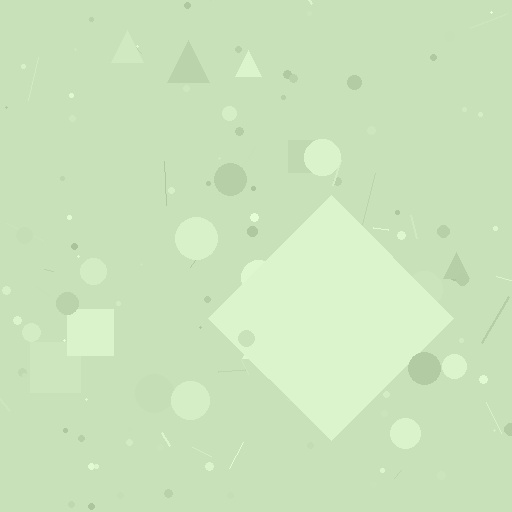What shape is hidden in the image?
A diamond is hidden in the image.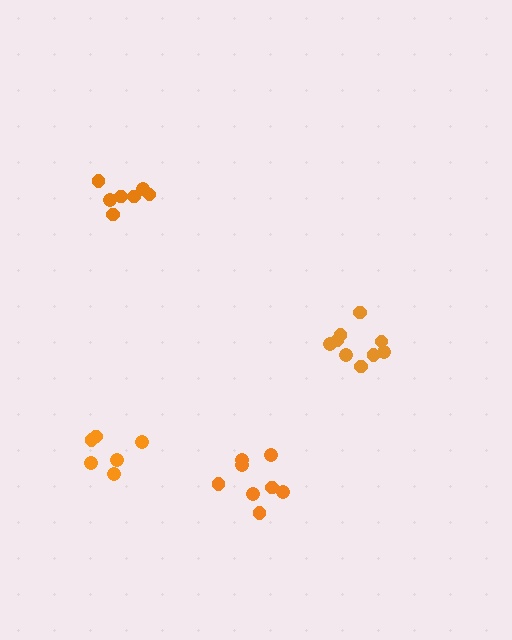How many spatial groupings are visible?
There are 4 spatial groupings.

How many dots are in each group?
Group 1: 9 dots, Group 2: 7 dots, Group 3: 8 dots, Group 4: 6 dots (30 total).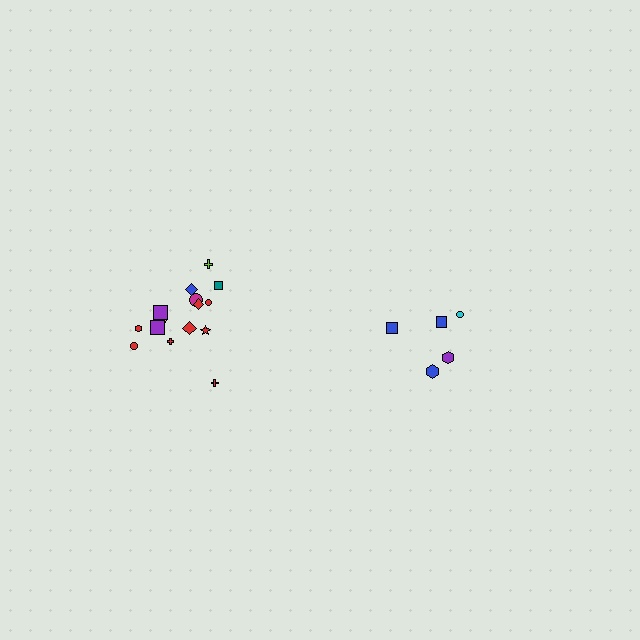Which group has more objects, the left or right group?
The left group.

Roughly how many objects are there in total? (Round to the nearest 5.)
Roughly 20 objects in total.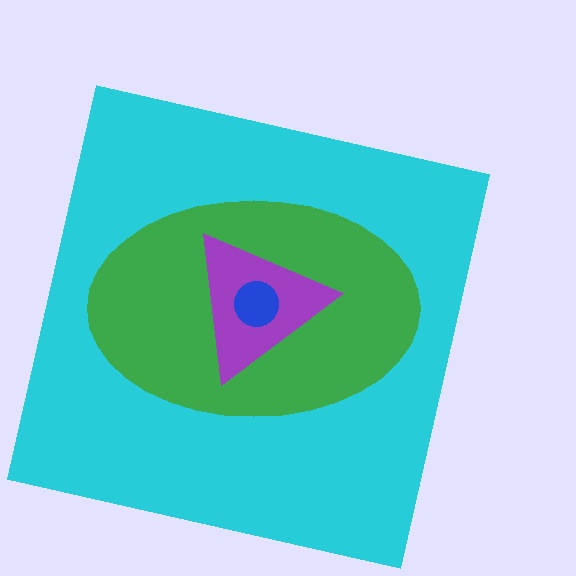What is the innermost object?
The blue circle.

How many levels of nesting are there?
4.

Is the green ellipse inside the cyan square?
Yes.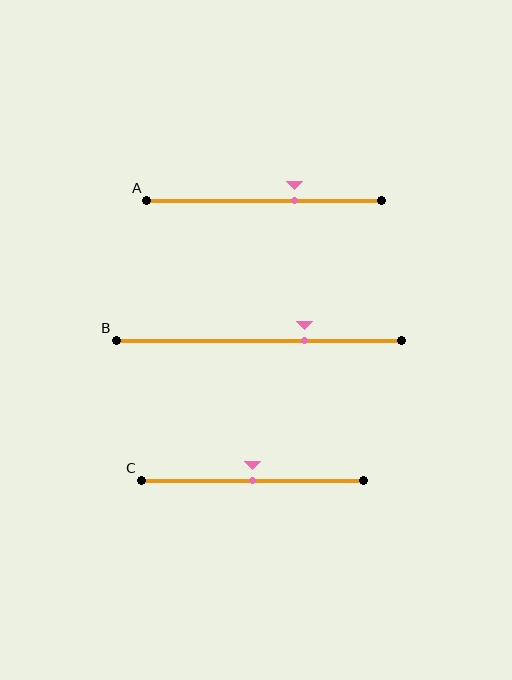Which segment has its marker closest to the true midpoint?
Segment C has its marker closest to the true midpoint.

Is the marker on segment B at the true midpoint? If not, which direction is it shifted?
No, the marker on segment B is shifted to the right by about 16% of the segment length.